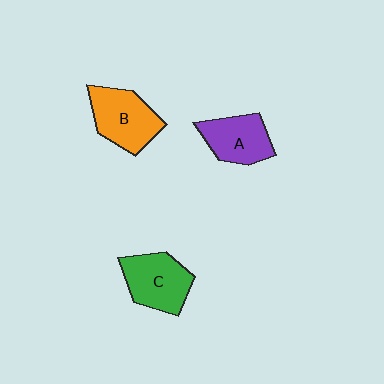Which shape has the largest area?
Shape B (orange).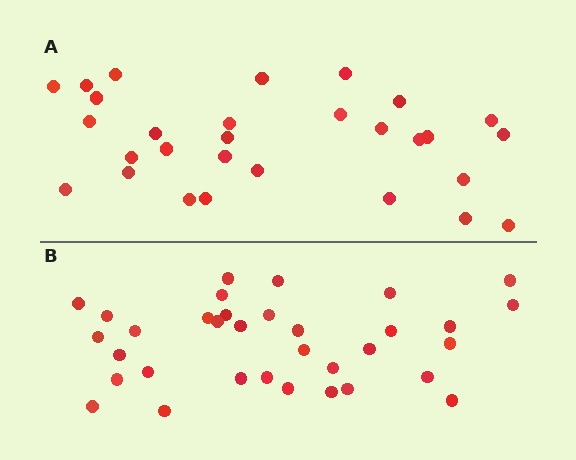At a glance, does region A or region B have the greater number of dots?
Region B (the bottom region) has more dots.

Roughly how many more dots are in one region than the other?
Region B has about 5 more dots than region A.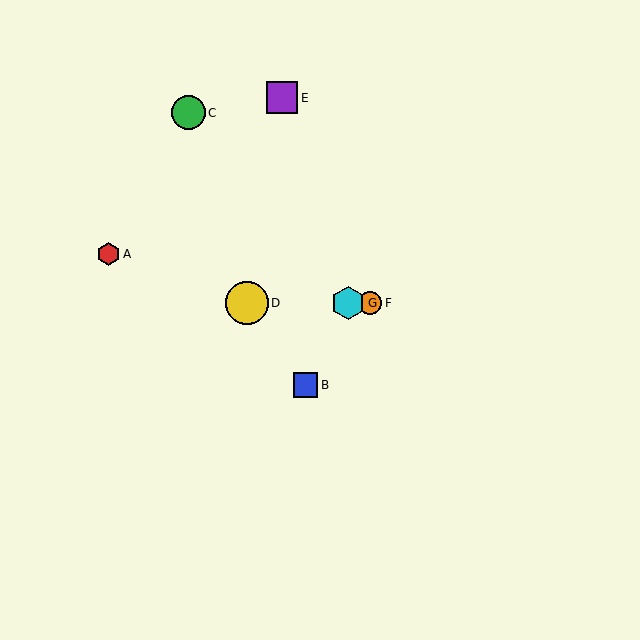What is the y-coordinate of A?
Object A is at y≈254.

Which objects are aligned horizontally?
Objects D, F, G are aligned horizontally.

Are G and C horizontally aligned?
No, G is at y≈303 and C is at y≈113.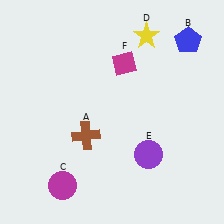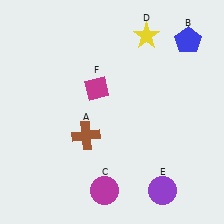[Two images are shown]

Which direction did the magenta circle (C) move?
The magenta circle (C) moved right.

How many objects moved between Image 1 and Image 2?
3 objects moved between the two images.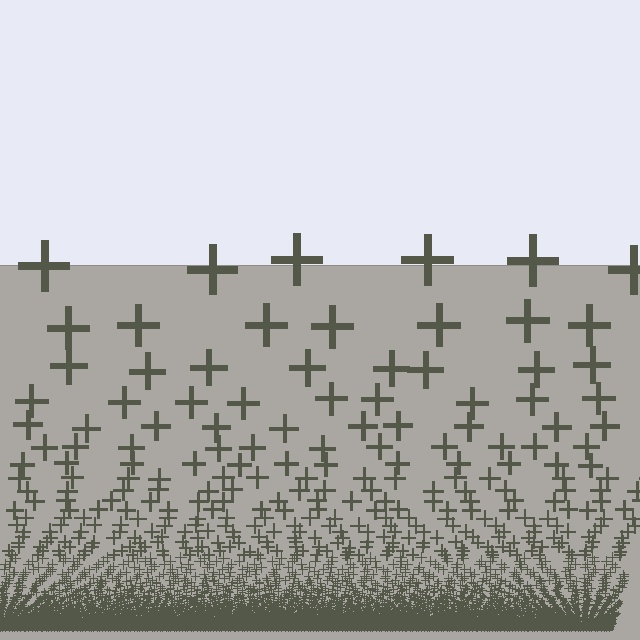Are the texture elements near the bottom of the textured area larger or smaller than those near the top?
Smaller. The gradient is inverted — elements near the bottom are smaller and denser.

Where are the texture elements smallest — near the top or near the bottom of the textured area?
Near the bottom.